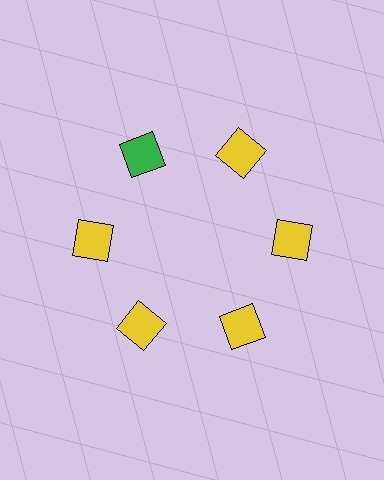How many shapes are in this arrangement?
There are 6 shapes arranged in a ring pattern.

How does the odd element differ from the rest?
It has a different color: green instead of yellow.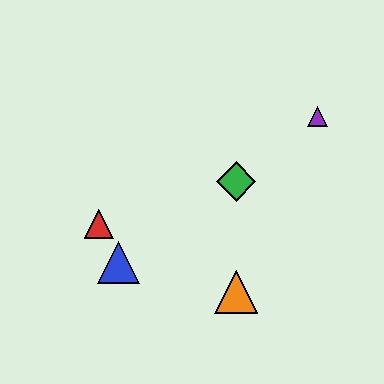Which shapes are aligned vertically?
The green diamond, the yellow triangle, the orange triangle are aligned vertically.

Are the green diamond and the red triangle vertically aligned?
No, the green diamond is at x≈236 and the red triangle is at x≈99.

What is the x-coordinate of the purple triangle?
The purple triangle is at x≈317.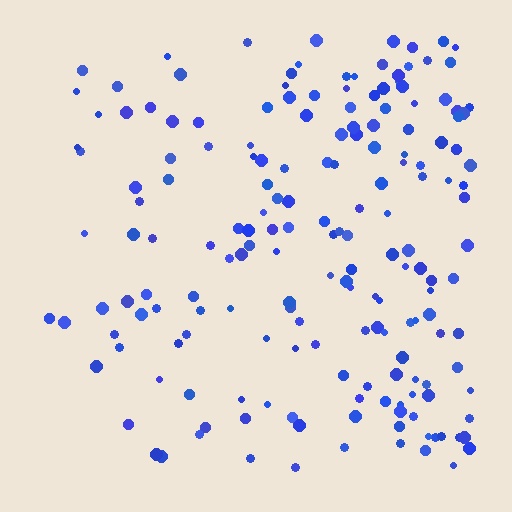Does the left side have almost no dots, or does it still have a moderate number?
Still a moderate number, just noticeably fewer than the right.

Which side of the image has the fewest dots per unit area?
The left.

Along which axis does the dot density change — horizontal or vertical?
Horizontal.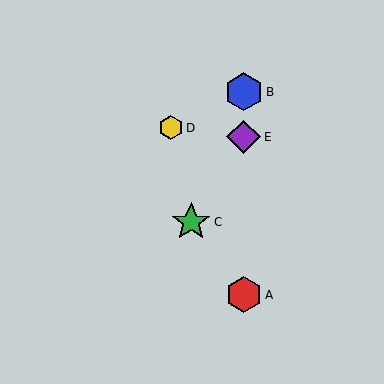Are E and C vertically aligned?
No, E is at x≈244 and C is at x≈191.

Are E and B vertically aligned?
Yes, both are at x≈244.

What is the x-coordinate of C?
Object C is at x≈191.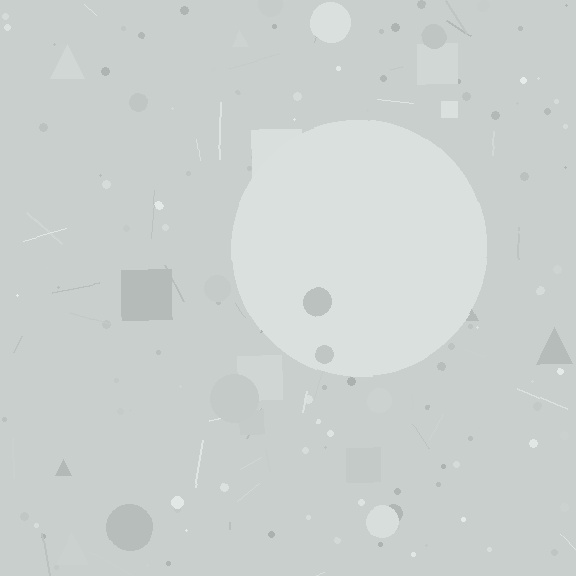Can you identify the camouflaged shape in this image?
The camouflaged shape is a circle.